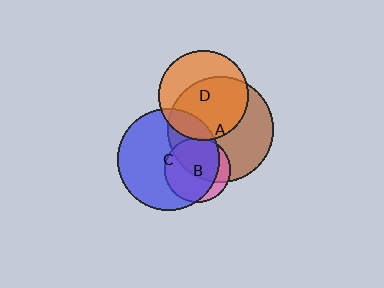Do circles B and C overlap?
Yes.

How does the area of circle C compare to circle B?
Approximately 2.4 times.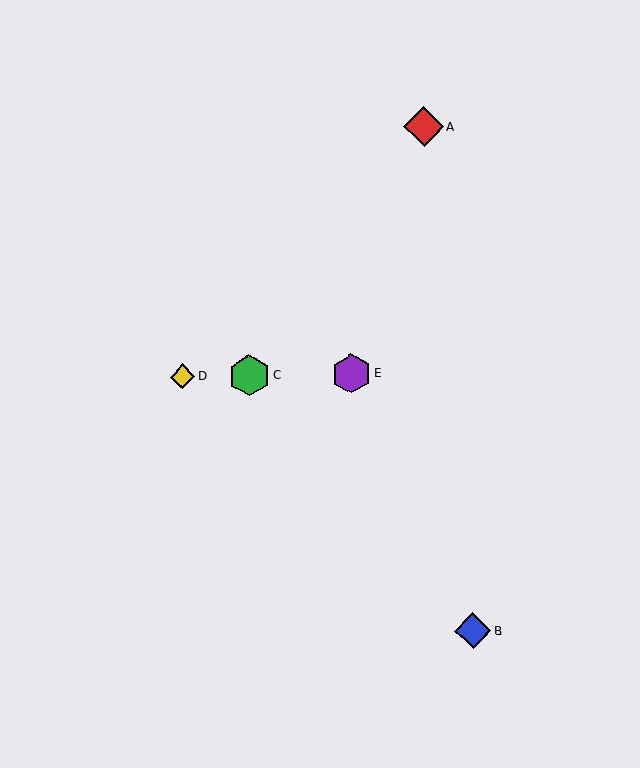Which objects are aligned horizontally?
Objects C, D, E are aligned horizontally.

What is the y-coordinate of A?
Object A is at y≈127.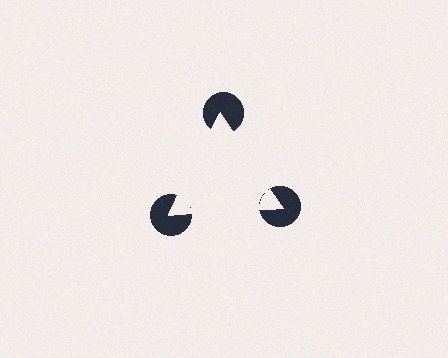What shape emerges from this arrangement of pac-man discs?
An illusory triangle — its edges are inferred from the aligned wedge cuts in the pac-man discs, not physically drawn.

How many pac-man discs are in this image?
There are 3 — one at each vertex of the illusory triangle.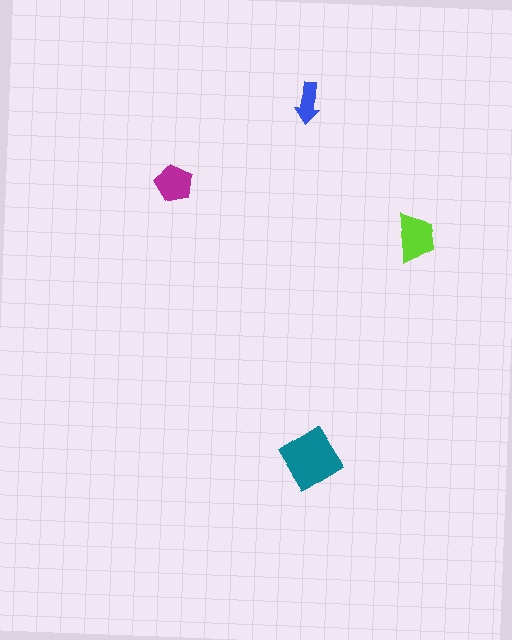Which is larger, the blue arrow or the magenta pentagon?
The magenta pentagon.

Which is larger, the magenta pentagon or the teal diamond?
The teal diamond.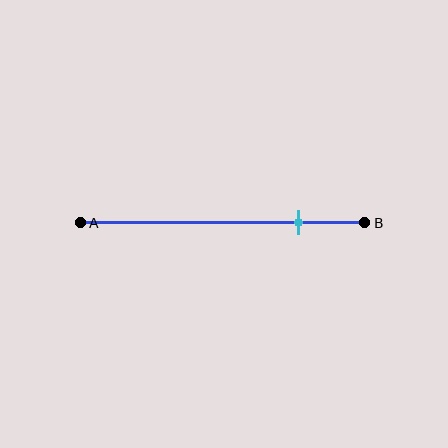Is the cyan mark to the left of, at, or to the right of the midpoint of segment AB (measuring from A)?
The cyan mark is to the right of the midpoint of segment AB.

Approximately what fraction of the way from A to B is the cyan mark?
The cyan mark is approximately 75% of the way from A to B.